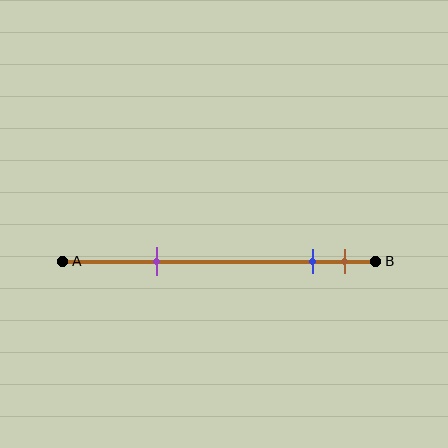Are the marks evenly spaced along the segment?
No, the marks are not evenly spaced.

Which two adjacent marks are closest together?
The blue and brown marks are the closest adjacent pair.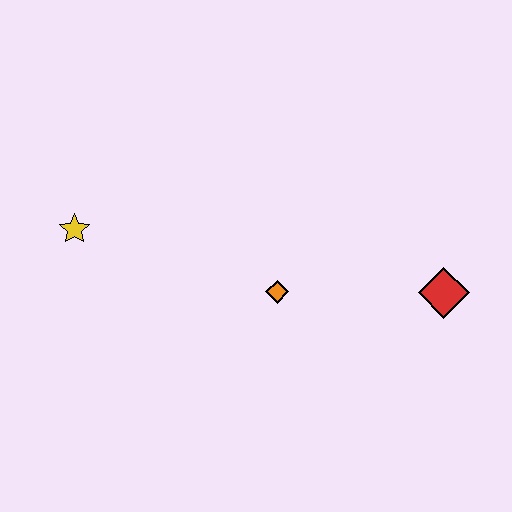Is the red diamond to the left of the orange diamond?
No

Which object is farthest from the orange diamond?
The yellow star is farthest from the orange diamond.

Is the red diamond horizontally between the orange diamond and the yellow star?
No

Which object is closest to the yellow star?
The orange diamond is closest to the yellow star.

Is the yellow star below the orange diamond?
No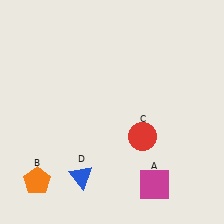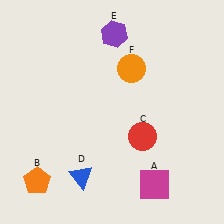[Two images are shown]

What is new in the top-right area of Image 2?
A purple hexagon (E) was added in the top-right area of Image 2.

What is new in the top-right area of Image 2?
An orange circle (F) was added in the top-right area of Image 2.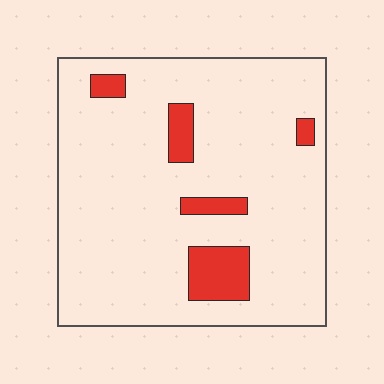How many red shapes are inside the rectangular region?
5.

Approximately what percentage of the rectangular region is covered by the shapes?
Approximately 10%.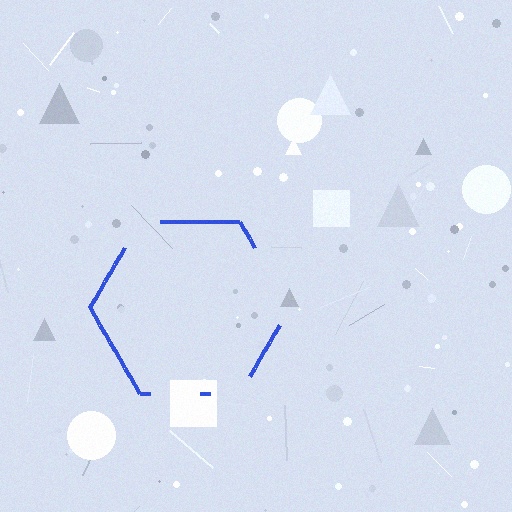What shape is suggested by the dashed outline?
The dashed outline suggests a hexagon.